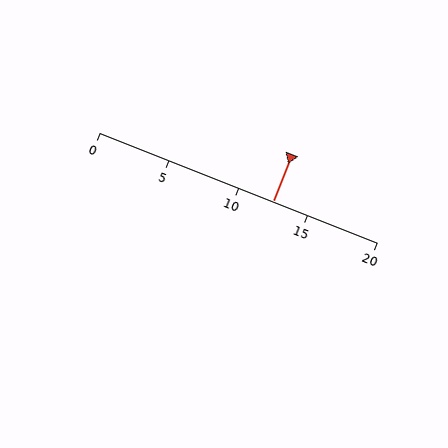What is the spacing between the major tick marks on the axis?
The major ticks are spaced 5 apart.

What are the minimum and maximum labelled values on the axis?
The axis runs from 0 to 20.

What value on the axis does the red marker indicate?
The marker indicates approximately 12.5.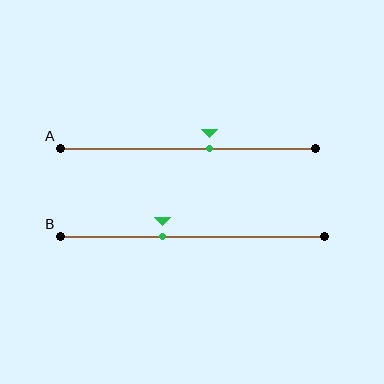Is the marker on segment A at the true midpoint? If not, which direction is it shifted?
No, the marker on segment A is shifted to the right by about 9% of the segment length.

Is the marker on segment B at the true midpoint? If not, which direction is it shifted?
No, the marker on segment B is shifted to the left by about 11% of the segment length.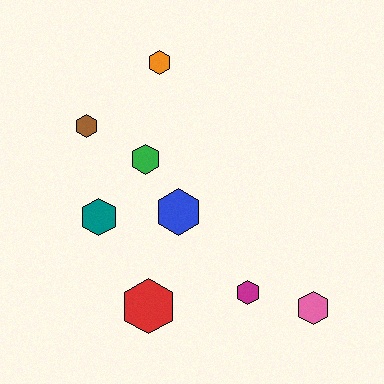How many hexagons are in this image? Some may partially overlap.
There are 8 hexagons.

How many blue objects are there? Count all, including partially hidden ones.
There is 1 blue object.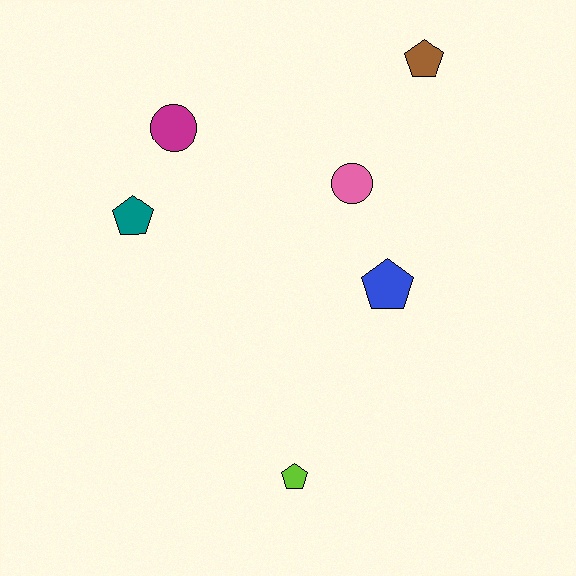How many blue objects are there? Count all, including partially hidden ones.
There is 1 blue object.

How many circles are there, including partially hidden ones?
There are 2 circles.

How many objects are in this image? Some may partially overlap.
There are 6 objects.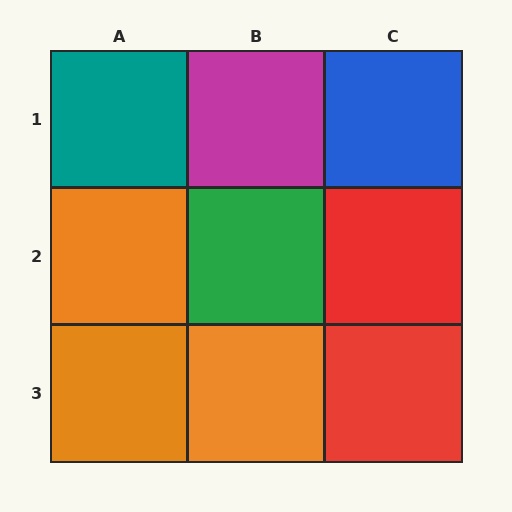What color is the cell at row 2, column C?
Red.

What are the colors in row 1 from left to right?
Teal, magenta, blue.